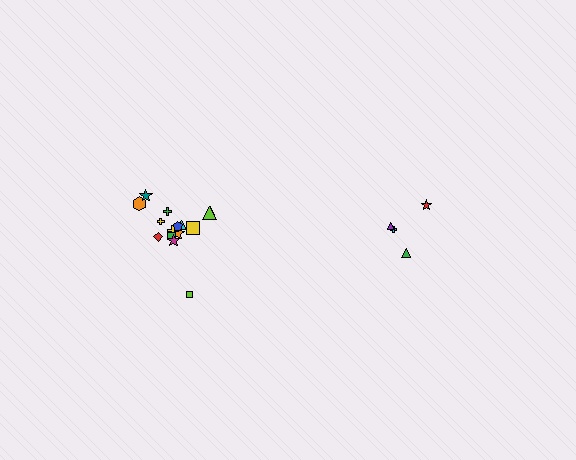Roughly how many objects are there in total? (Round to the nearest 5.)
Roughly 20 objects in total.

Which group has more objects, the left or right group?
The left group.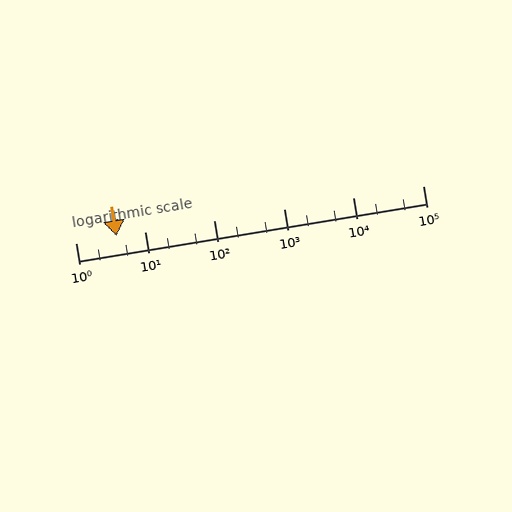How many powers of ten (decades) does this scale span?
The scale spans 5 decades, from 1 to 100000.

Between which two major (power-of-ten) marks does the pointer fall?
The pointer is between 1 and 10.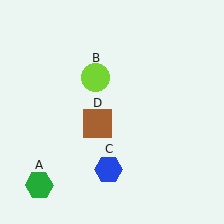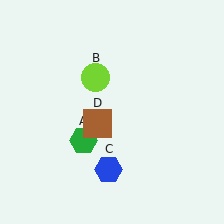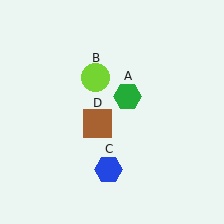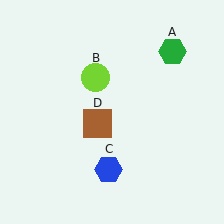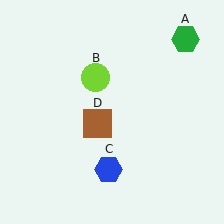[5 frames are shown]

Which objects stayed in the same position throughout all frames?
Lime circle (object B) and blue hexagon (object C) and brown square (object D) remained stationary.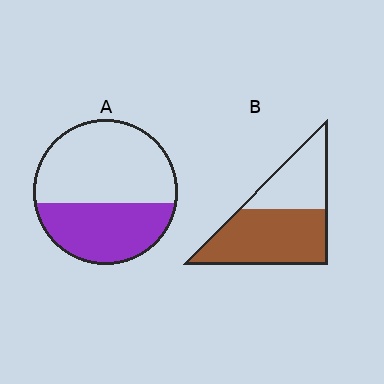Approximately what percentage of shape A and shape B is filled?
A is approximately 40% and B is approximately 60%.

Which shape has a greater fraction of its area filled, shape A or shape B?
Shape B.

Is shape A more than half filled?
No.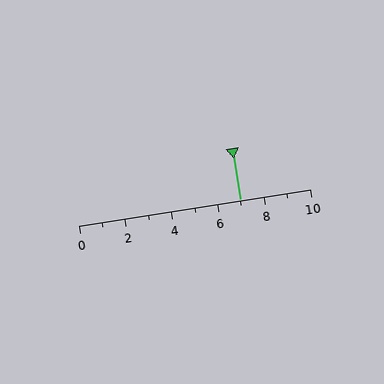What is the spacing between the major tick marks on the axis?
The major ticks are spaced 2 apart.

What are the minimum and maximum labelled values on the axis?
The axis runs from 0 to 10.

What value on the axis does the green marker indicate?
The marker indicates approximately 7.